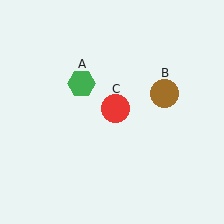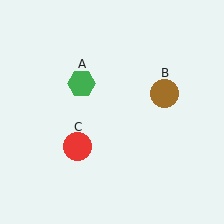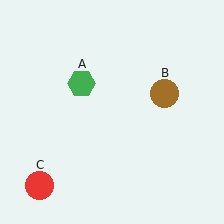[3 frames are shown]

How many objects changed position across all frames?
1 object changed position: red circle (object C).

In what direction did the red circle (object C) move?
The red circle (object C) moved down and to the left.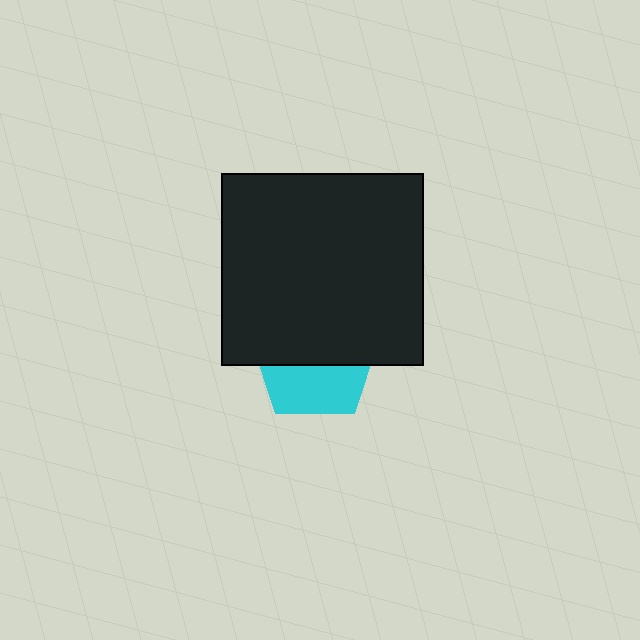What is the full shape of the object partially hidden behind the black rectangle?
The partially hidden object is a cyan pentagon.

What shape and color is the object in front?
The object in front is a black rectangle.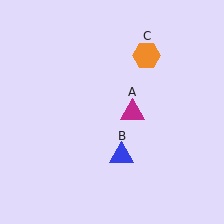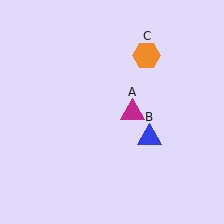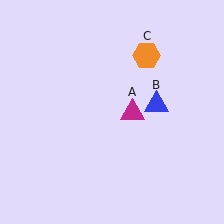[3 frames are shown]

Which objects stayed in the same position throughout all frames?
Magenta triangle (object A) and orange hexagon (object C) remained stationary.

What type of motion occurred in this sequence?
The blue triangle (object B) rotated counterclockwise around the center of the scene.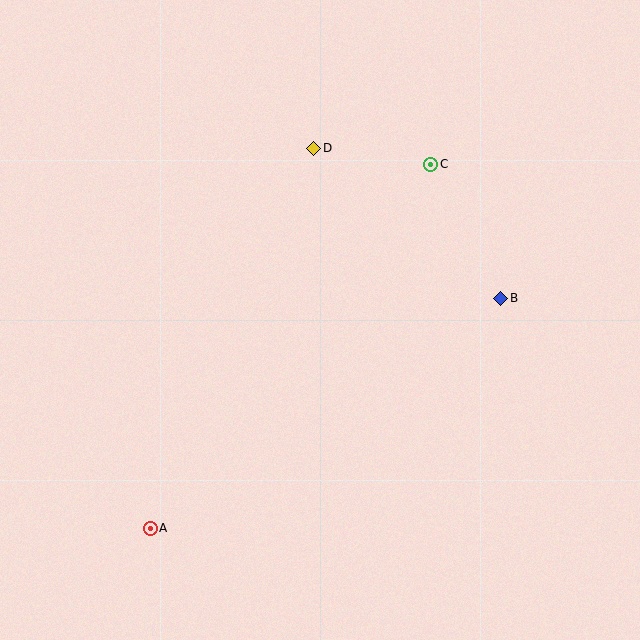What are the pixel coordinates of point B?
Point B is at (501, 298).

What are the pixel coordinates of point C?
Point C is at (431, 164).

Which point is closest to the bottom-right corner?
Point B is closest to the bottom-right corner.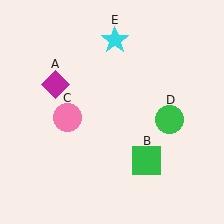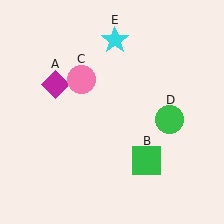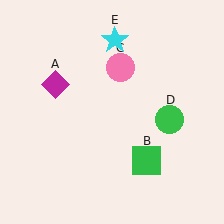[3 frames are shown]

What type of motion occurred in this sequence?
The pink circle (object C) rotated clockwise around the center of the scene.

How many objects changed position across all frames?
1 object changed position: pink circle (object C).